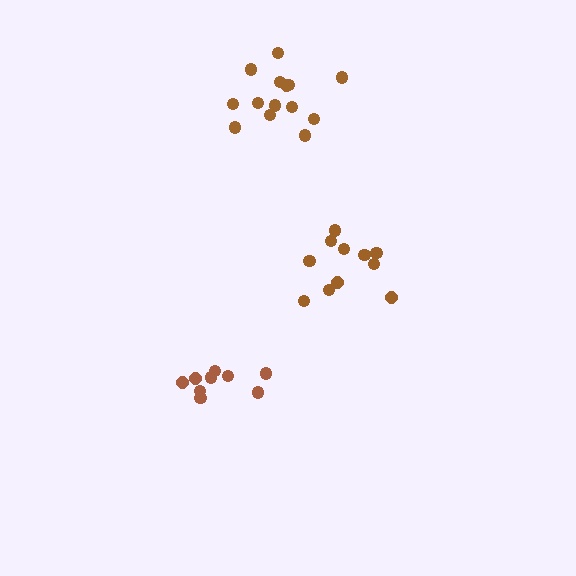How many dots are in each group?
Group 1: 9 dots, Group 2: 11 dots, Group 3: 14 dots (34 total).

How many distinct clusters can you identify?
There are 3 distinct clusters.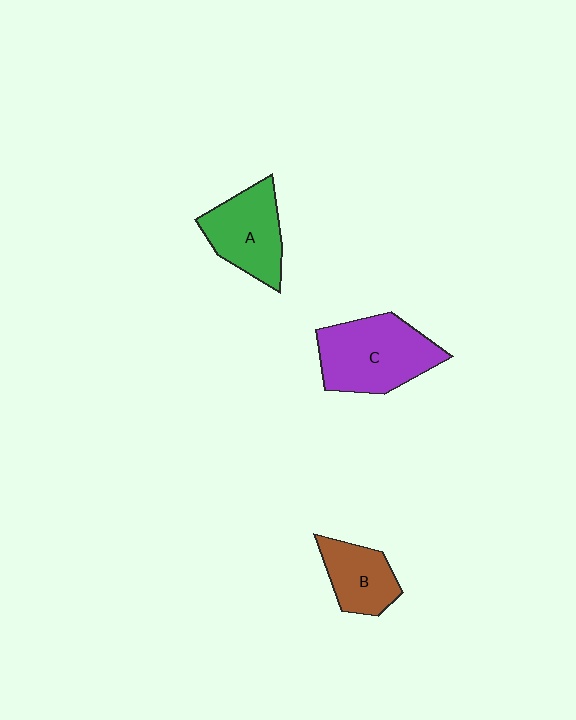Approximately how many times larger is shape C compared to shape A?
Approximately 1.3 times.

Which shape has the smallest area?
Shape B (brown).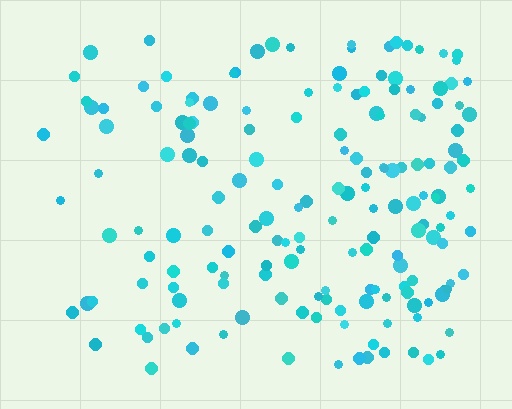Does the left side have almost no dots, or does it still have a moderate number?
Still a moderate number, just noticeably fewer than the right.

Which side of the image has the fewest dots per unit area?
The left.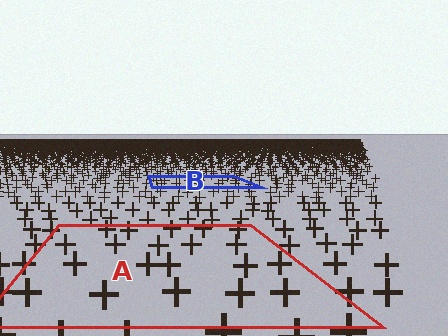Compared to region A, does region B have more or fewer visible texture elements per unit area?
Region B has more texture elements per unit area — they are packed more densely because it is farther away.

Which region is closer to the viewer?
Region A is closer. The texture elements there are larger and more spread out.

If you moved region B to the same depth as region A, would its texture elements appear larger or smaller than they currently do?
They would appear larger. At a closer depth, the same texture elements are projected at a bigger on-screen size.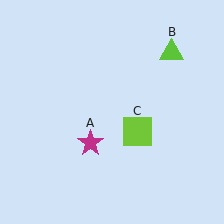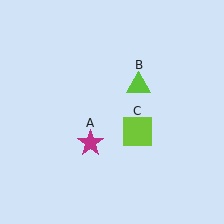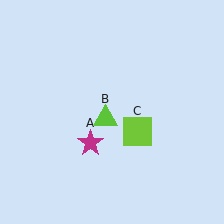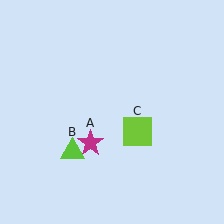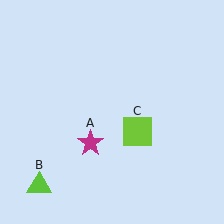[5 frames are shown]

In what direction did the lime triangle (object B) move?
The lime triangle (object B) moved down and to the left.